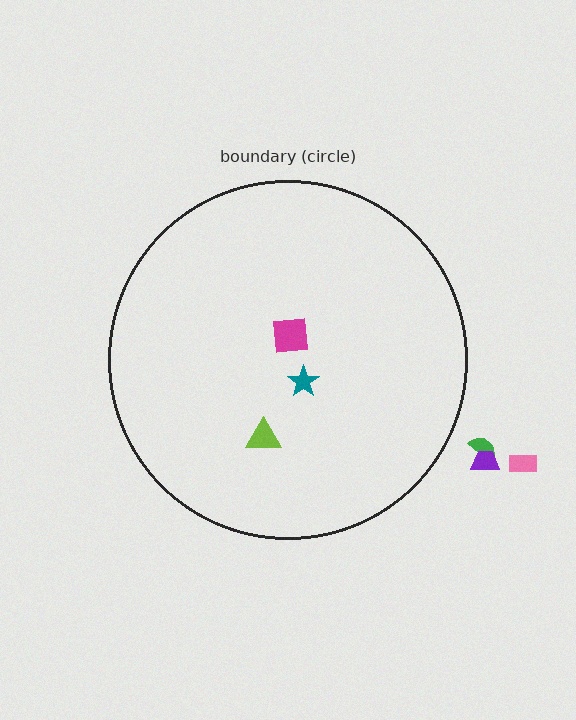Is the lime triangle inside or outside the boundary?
Inside.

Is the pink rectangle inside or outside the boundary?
Outside.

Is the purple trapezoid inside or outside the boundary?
Outside.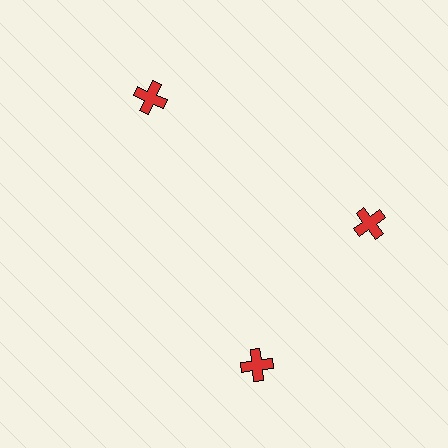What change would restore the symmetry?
The symmetry would be restored by rotating it back into even spacing with its neighbors so that all 3 crosses sit at equal angles and equal distance from the center.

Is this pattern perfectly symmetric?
No. The 3 red crosses are arranged in a ring, but one element near the 7 o'clock position is rotated out of alignment along the ring, breaking the 3-fold rotational symmetry.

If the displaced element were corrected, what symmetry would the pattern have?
It would have 3-fold rotational symmetry — the pattern would map onto itself every 120 degrees.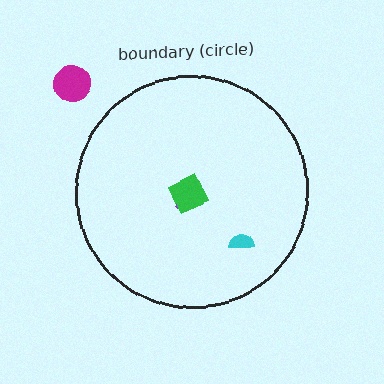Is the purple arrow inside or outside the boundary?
Inside.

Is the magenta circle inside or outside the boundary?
Outside.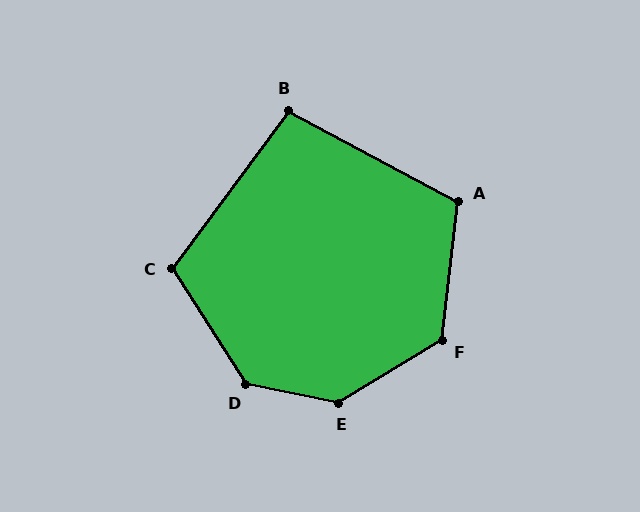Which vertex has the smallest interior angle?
B, at approximately 98 degrees.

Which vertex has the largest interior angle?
E, at approximately 137 degrees.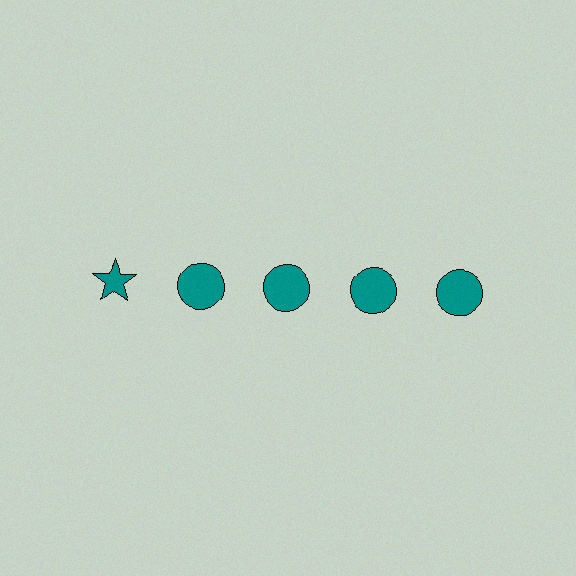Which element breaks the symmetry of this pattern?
The teal star in the top row, leftmost column breaks the symmetry. All other shapes are teal circles.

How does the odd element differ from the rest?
It has a different shape: star instead of circle.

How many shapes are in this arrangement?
There are 5 shapes arranged in a grid pattern.